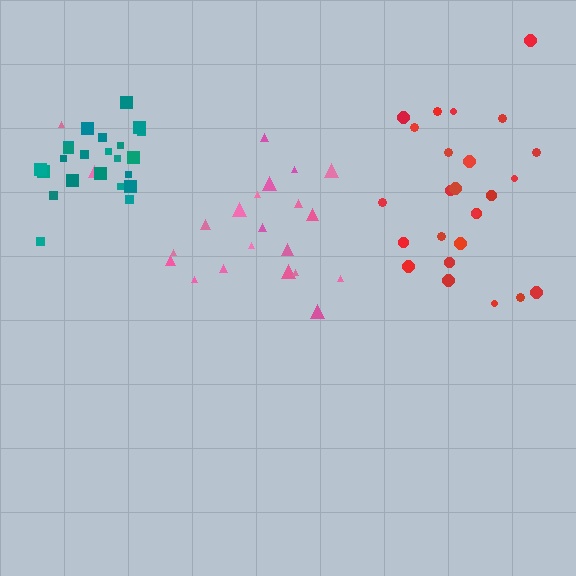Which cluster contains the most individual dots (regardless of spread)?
Red (25).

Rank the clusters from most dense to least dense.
teal, red, pink.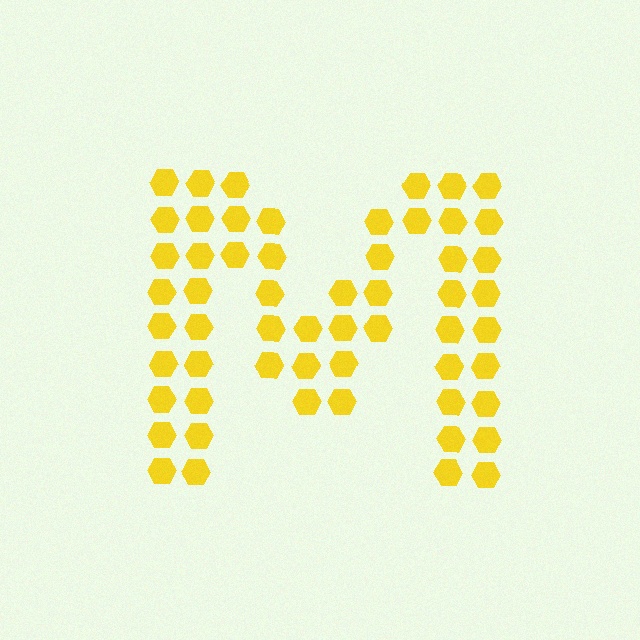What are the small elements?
The small elements are hexagons.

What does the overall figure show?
The overall figure shows the letter M.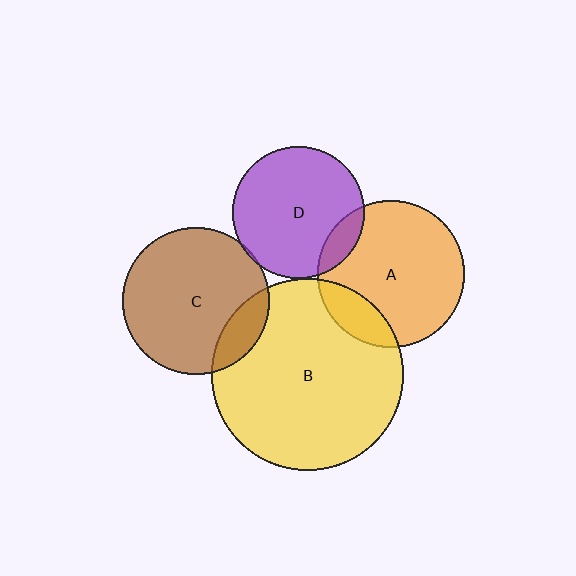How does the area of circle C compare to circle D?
Approximately 1.2 times.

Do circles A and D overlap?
Yes.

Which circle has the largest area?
Circle B (yellow).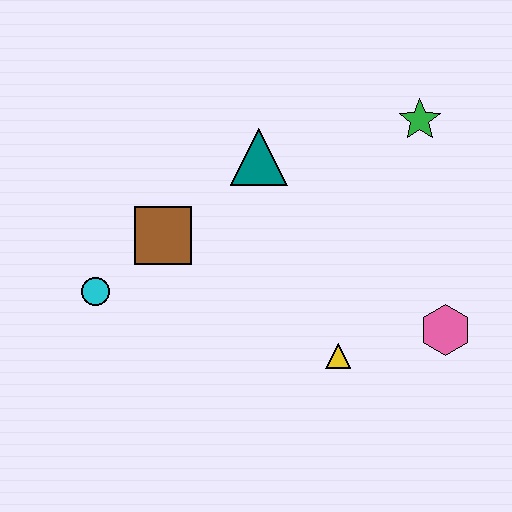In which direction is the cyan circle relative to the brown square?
The cyan circle is to the left of the brown square.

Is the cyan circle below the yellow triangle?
No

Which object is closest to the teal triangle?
The brown square is closest to the teal triangle.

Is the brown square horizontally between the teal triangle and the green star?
No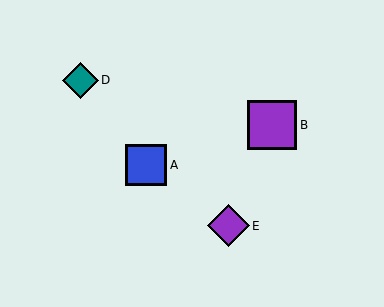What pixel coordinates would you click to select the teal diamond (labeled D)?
Click at (80, 80) to select the teal diamond D.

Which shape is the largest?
The purple square (labeled B) is the largest.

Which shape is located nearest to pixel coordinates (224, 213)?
The purple diamond (labeled E) at (228, 226) is nearest to that location.